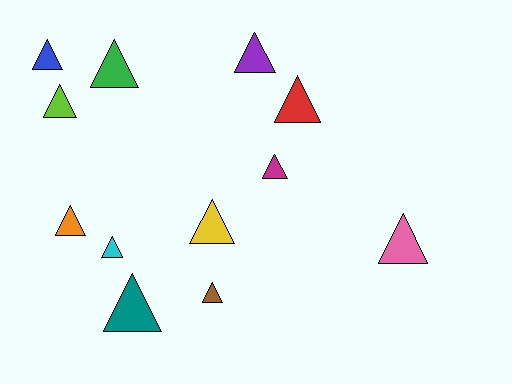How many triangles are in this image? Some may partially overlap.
There are 12 triangles.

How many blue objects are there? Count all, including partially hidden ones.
There is 1 blue object.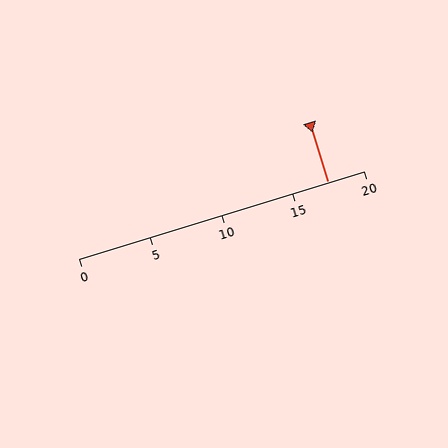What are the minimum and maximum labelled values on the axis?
The axis runs from 0 to 20.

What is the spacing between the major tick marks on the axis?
The major ticks are spaced 5 apart.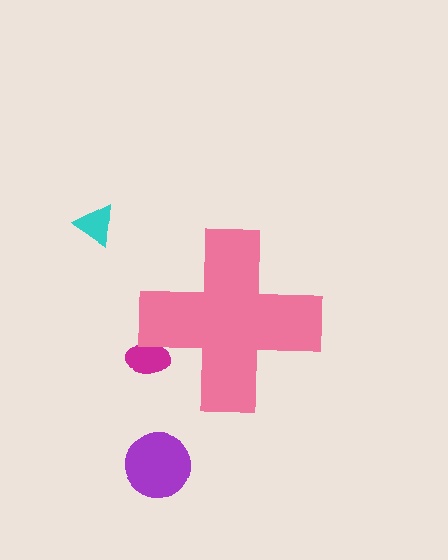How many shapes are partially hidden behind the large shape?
1 shape is partially hidden.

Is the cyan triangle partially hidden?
No, the cyan triangle is fully visible.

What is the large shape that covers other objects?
A pink cross.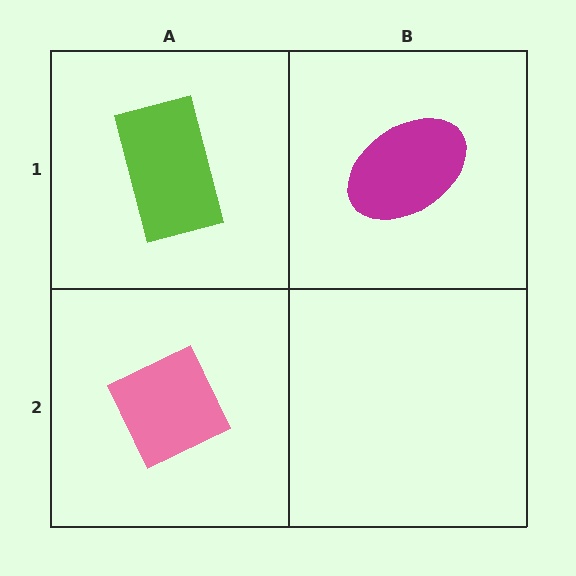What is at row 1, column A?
A lime rectangle.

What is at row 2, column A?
A pink diamond.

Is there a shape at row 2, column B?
No, that cell is empty.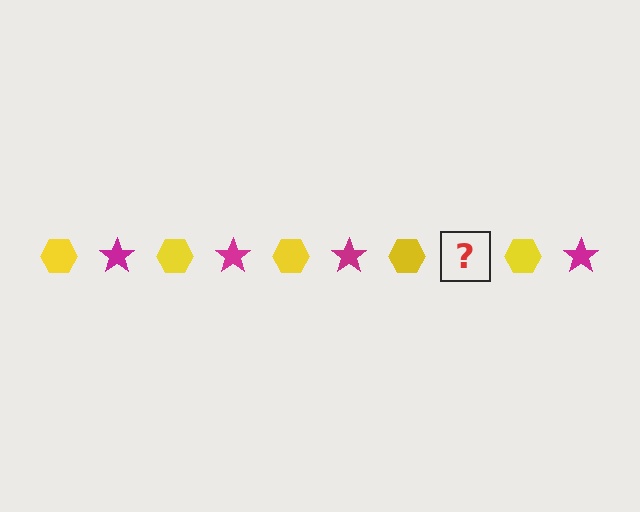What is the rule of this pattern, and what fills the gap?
The rule is that the pattern alternates between yellow hexagon and magenta star. The gap should be filled with a magenta star.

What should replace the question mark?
The question mark should be replaced with a magenta star.